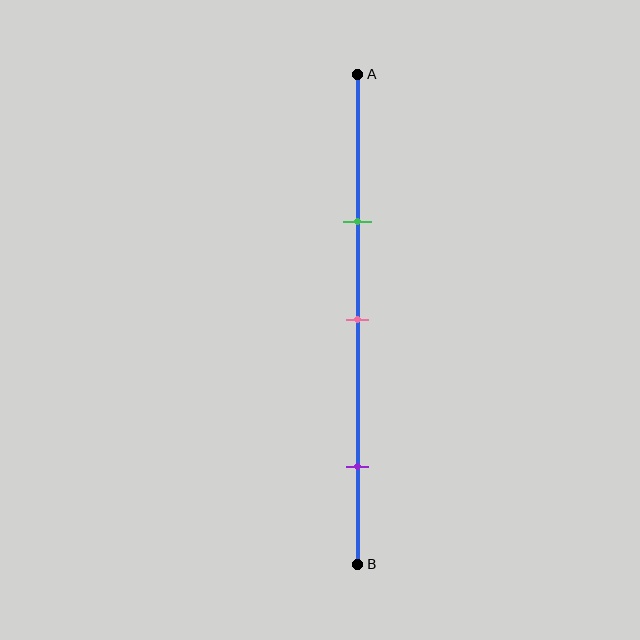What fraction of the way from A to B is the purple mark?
The purple mark is approximately 80% (0.8) of the way from A to B.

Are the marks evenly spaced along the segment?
No, the marks are not evenly spaced.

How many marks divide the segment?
There are 3 marks dividing the segment.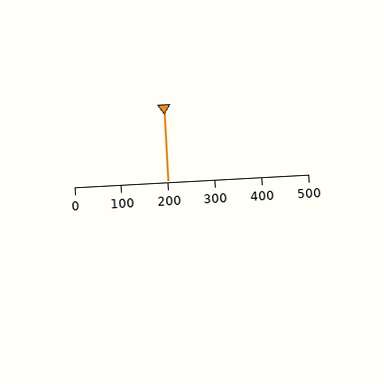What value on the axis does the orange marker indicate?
The marker indicates approximately 200.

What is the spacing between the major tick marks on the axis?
The major ticks are spaced 100 apart.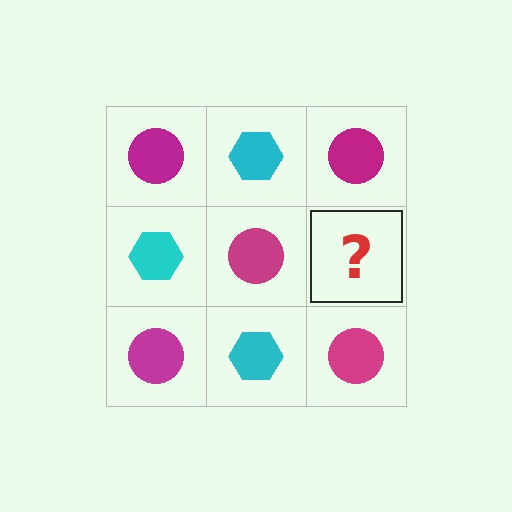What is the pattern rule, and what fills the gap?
The rule is that it alternates magenta circle and cyan hexagon in a checkerboard pattern. The gap should be filled with a cyan hexagon.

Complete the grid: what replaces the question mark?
The question mark should be replaced with a cyan hexagon.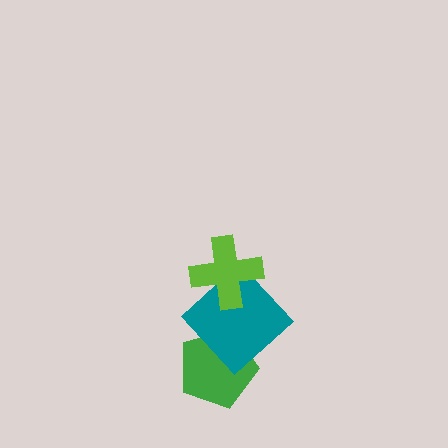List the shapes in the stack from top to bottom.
From top to bottom: the lime cross, the teal diamond, the green pentagon.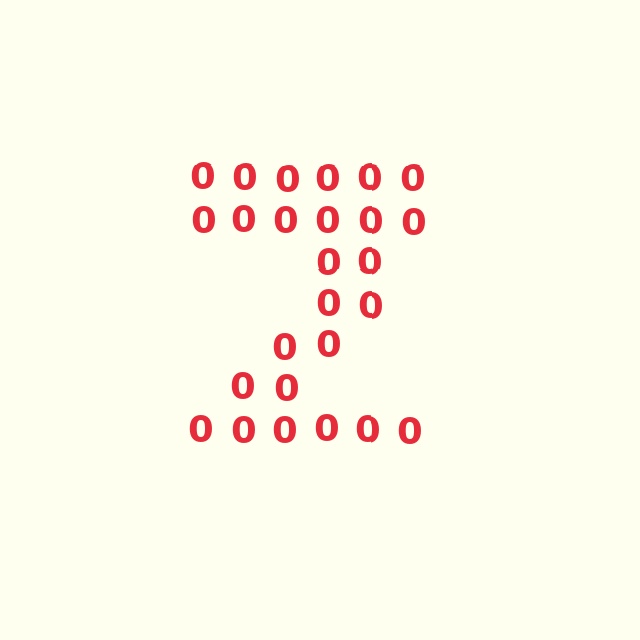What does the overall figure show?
The overall figure shows the letter Z.